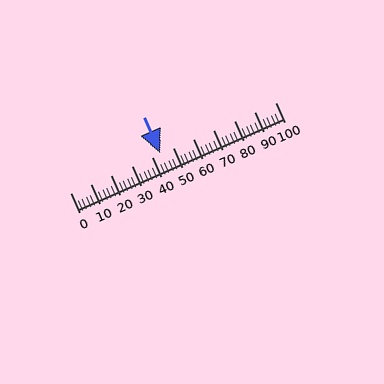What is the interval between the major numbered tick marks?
The major tick marks are spaced 10 units apart.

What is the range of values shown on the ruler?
The ruler shows values from 0 to 100.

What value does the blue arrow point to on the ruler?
The blue arrow points to approximately 44.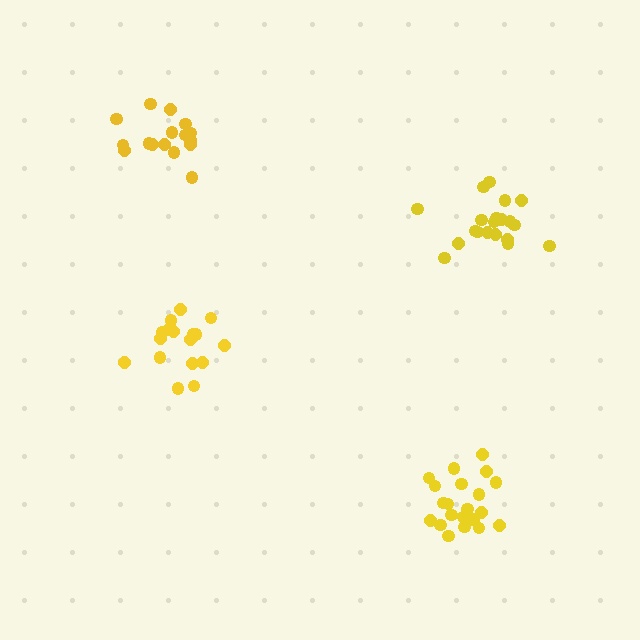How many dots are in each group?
Group 1: 17 dots, Group 2: 17 dots, Group 3: 21 dots, Group 4: 20 dots (75 total).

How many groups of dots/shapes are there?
There are 4 groups.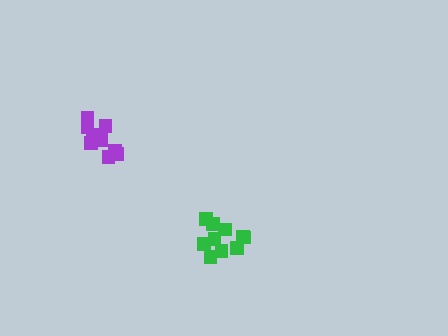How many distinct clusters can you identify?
There are 2 distinct clusters.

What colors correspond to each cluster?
The clusters are colored: purple, green.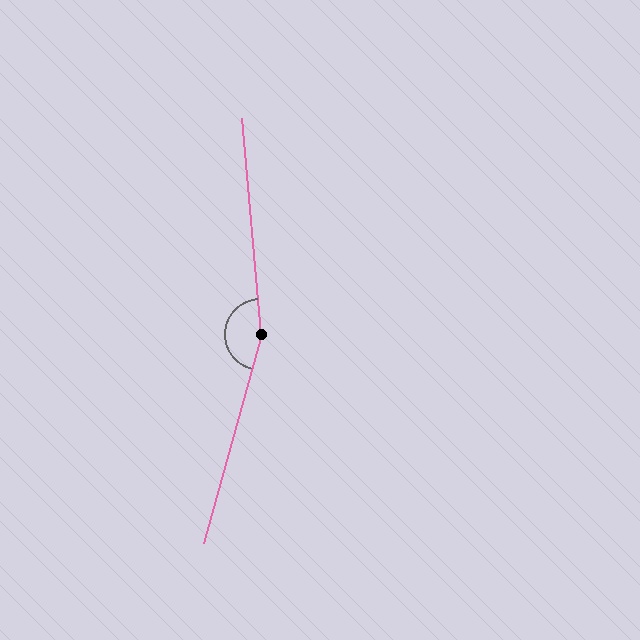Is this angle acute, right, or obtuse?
It is obtuse.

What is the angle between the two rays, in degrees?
Approximately 160 degrees.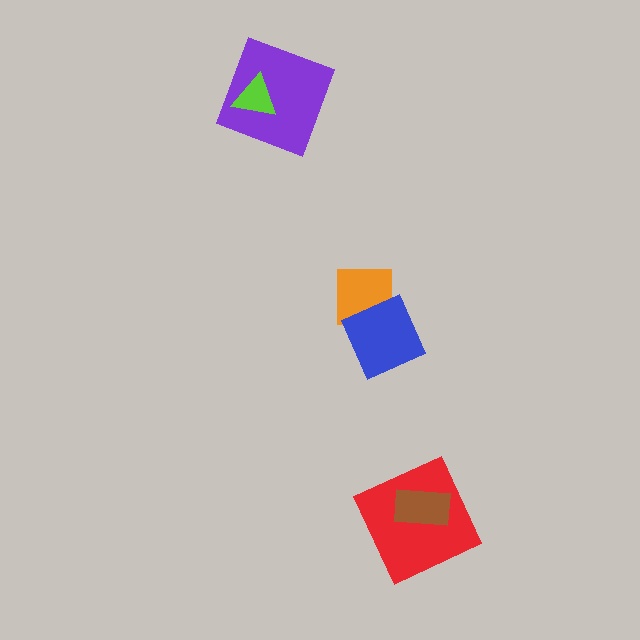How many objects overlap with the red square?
1 object overlaps with the red square.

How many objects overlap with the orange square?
1 object overlaps with the orange square.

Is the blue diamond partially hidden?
No, no other shape covers it.